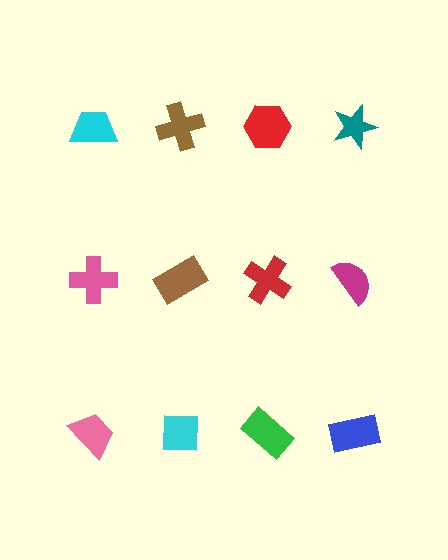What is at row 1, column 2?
A brown cross.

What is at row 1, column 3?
A red hexagon.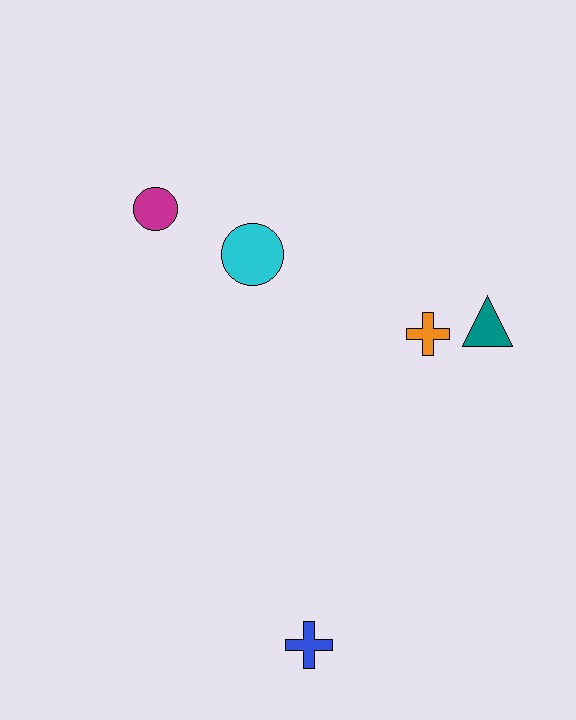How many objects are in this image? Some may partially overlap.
There are 5 objects.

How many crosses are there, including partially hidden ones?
There are 2 crosses.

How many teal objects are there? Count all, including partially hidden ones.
There is 1 teal object.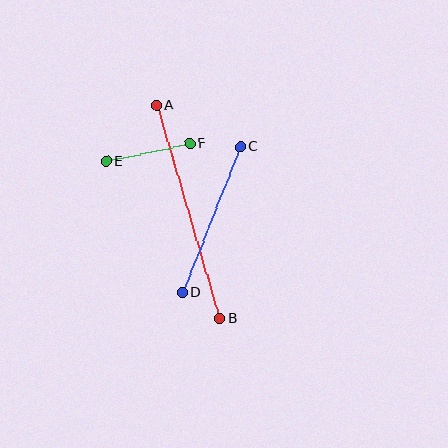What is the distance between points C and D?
The distance is approximately 157 pixels.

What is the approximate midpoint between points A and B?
The midpoint is at approximately (188, 212) pixels.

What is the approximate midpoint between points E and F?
The midpoint is at approximately (148, 152) pixels.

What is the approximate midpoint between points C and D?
The midpoint is at approximately (211, 220) pixels.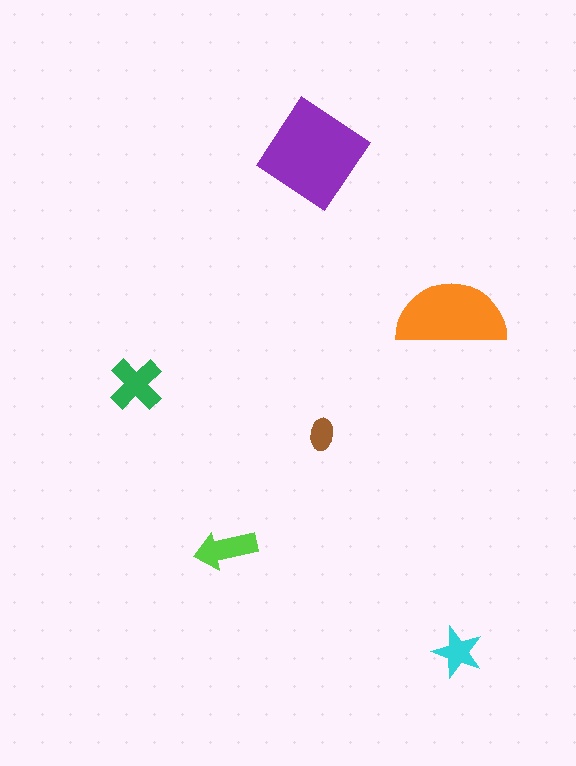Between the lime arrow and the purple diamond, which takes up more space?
The purple diamond.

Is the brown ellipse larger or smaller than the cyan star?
Smaller.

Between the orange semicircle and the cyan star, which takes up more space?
The orange semicircle.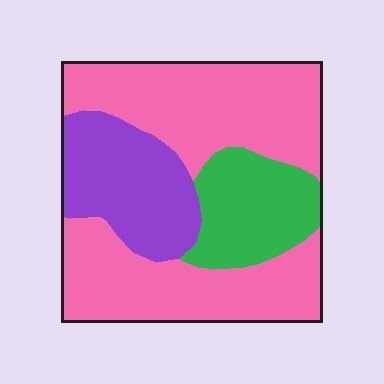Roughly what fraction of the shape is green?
Green covers around 20% of the shape.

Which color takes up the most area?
Pink, at roughly 60%.